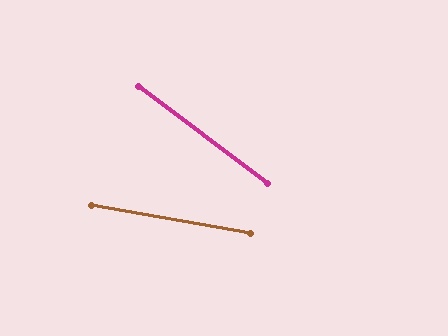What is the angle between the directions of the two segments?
Approximately 27 degrees.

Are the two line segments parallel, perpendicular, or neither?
Neither parallel nor perpendicular — they differ by about 27°.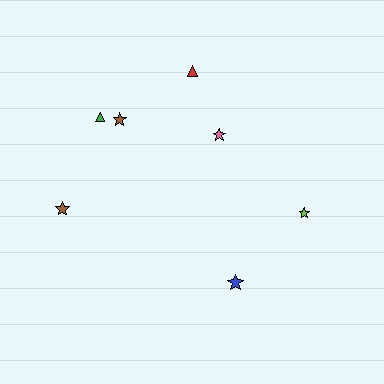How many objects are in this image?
There are 7 objects.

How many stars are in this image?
There are 5 stars.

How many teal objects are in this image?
There are no teal objects.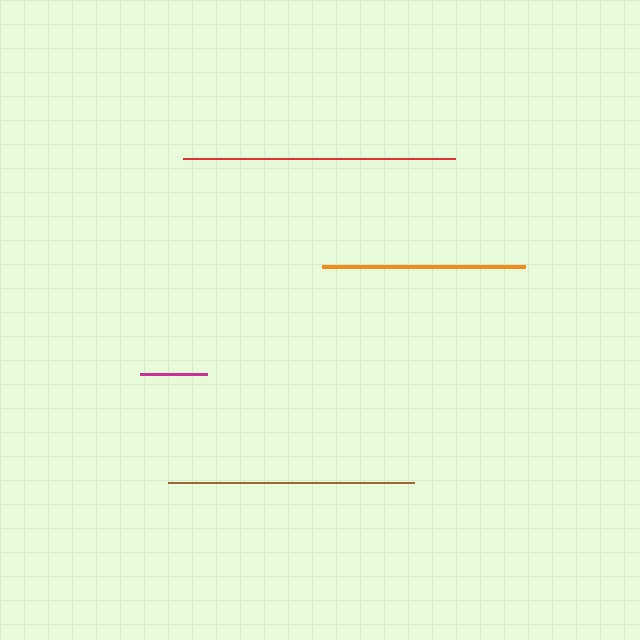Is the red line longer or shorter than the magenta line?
The red line is longer than the magenta line.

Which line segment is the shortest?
The magenta line is the shortest at approximately 67 pixels.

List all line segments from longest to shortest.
From longest to shortest: red, brown, orange, magenta.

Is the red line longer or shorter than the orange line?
The red line is longer than the orange line.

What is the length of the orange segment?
The orange segment is approximately 203 pixels long.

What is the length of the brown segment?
The brown segment is approximately 246 pixels long.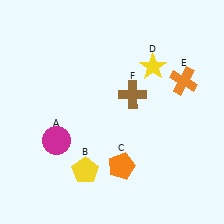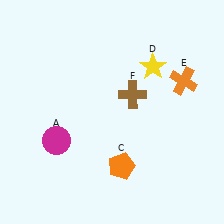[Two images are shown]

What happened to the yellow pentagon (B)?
The yellow pentagon (B) was removed in Image 2. It was in the bottom-left area of Image 1.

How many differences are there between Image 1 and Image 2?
There is 1 difference between the two images.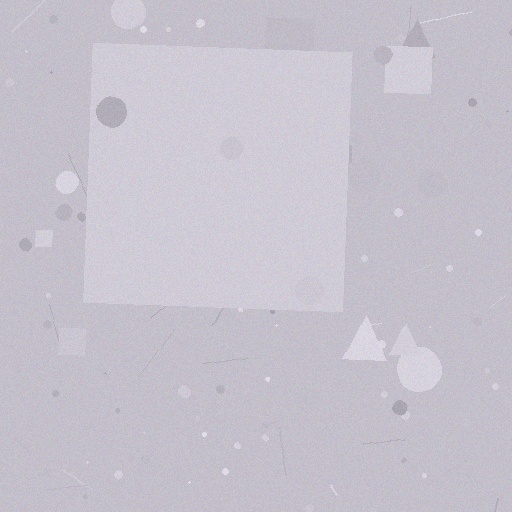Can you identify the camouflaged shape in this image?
The camouflaged shape is a square.